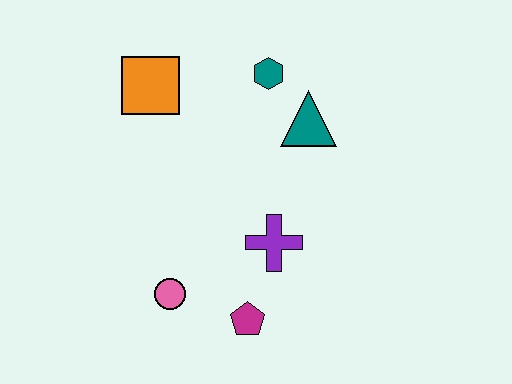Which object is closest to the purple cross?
The magenta pentagon is closest to the purple cross.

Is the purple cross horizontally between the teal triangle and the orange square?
Yes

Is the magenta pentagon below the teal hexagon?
Yes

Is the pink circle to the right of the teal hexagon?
No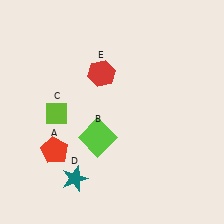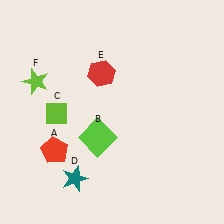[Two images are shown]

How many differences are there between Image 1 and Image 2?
There is 1 difference between the two images.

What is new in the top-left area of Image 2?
A lime star (F) was added in the top-left area of Image 2.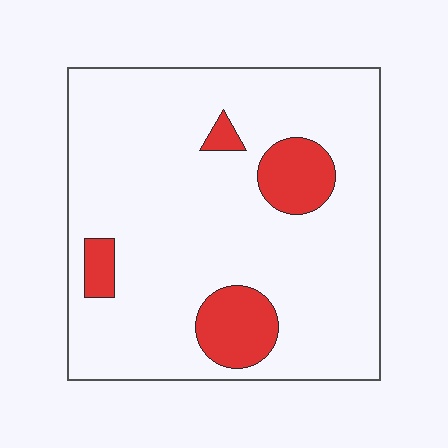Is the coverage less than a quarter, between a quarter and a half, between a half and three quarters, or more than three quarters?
Less than a quarter.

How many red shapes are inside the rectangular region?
4.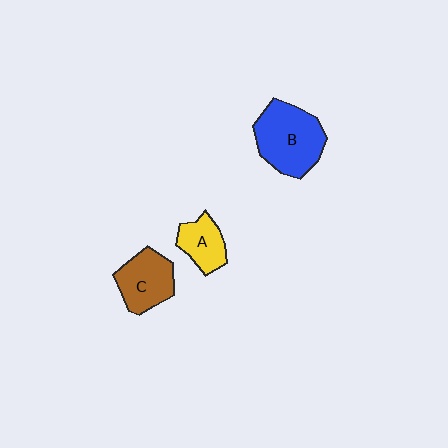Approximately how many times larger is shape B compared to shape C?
Approximately 1.4 times.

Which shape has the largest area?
Shape B (blue).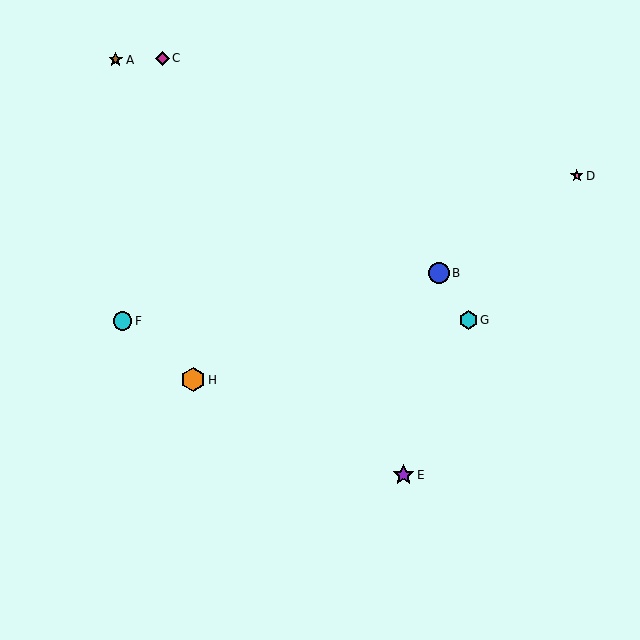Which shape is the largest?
The orange hexagon (labeled H) is the largest.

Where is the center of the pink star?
The center of the pink star is at (577, 176).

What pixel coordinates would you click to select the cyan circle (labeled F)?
Click at (123, 321) to select the cyan circle F.